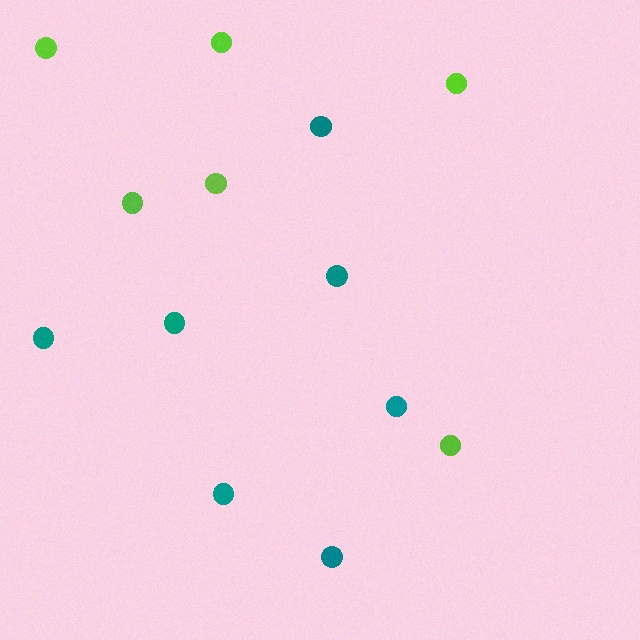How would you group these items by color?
There are 2 groups: one group of lime circles (6) and one group of teal circles (7).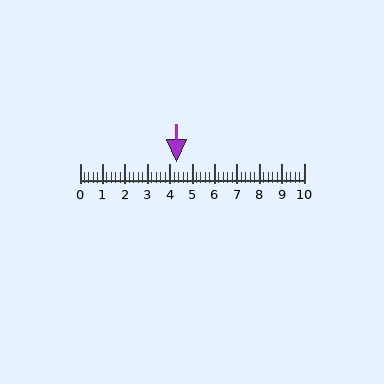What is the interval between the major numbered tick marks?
The major tick marks are spaced 1 units apart.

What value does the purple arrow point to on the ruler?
The purple arrow points to approximately 4.3.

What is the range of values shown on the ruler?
The ruler shows values from 0 to 10.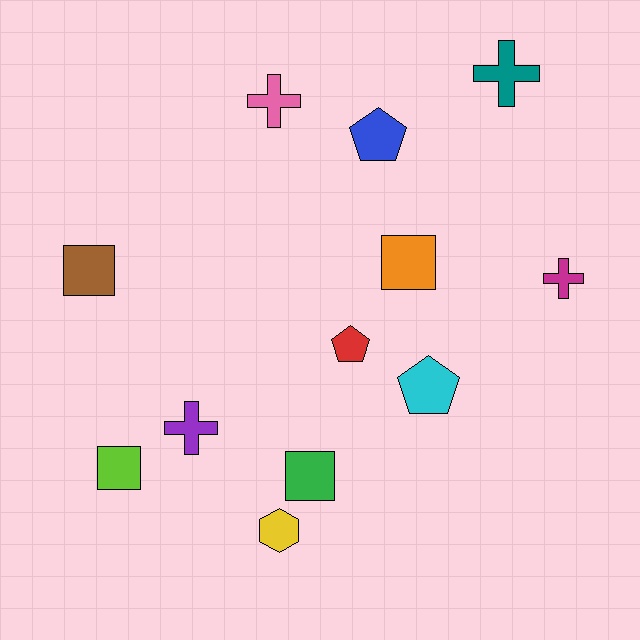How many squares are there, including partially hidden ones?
There are 4 squares.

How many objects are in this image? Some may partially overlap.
There are 12 objects.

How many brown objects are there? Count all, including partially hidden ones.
There is 1 brown object.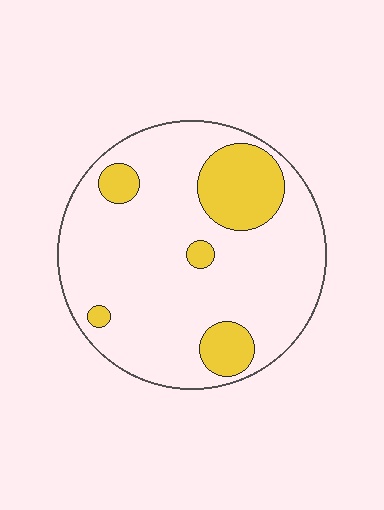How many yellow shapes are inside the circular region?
5.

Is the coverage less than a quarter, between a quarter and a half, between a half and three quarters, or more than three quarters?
Less than a quarter.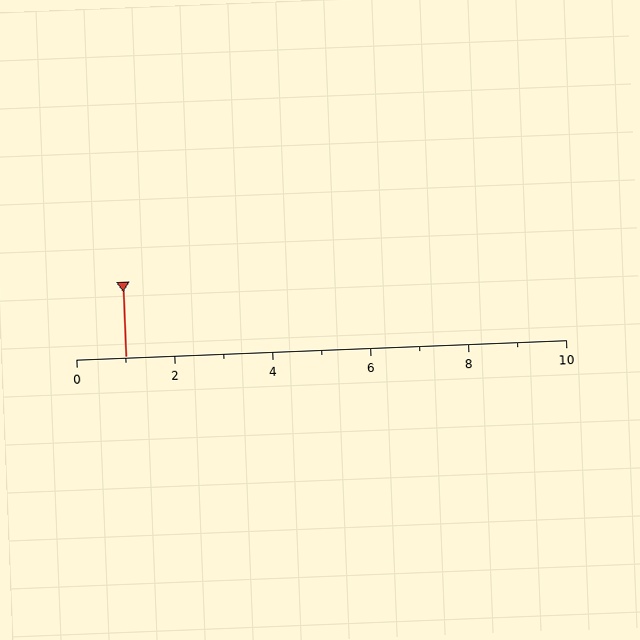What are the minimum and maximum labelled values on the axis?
The axis runs from 0 to 10.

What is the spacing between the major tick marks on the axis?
The major ticks are spaced 2 apart.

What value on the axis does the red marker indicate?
The marker indicates approximately 1.